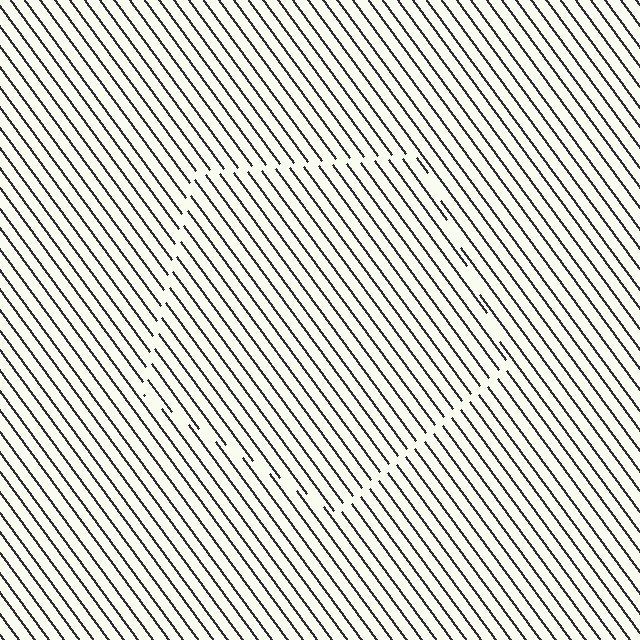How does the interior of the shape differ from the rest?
The interior of the shape contains the same grating, shifted by half a period — the contour is defined by the phase discontinuity where line-ends from the inner and outer gratings abut.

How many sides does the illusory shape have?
5 sides — the line-ends trace a pentagon.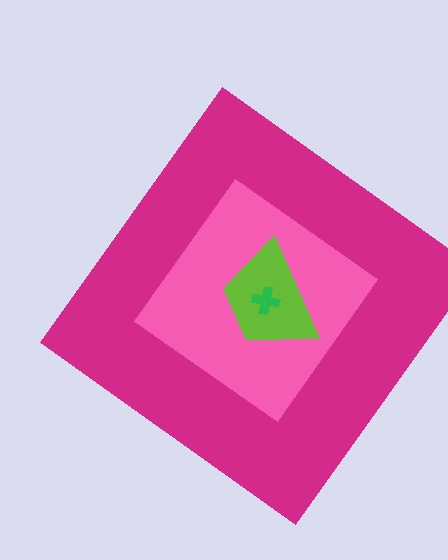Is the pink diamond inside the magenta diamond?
Yes.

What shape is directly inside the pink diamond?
The lime trapezoid.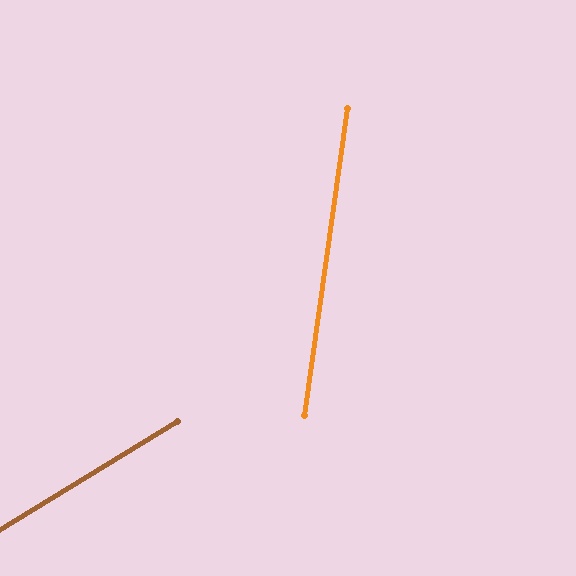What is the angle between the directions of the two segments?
Approximately 51 degrees.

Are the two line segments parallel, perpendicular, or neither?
Neither parallel nor perpendicular — they differ by about 51°.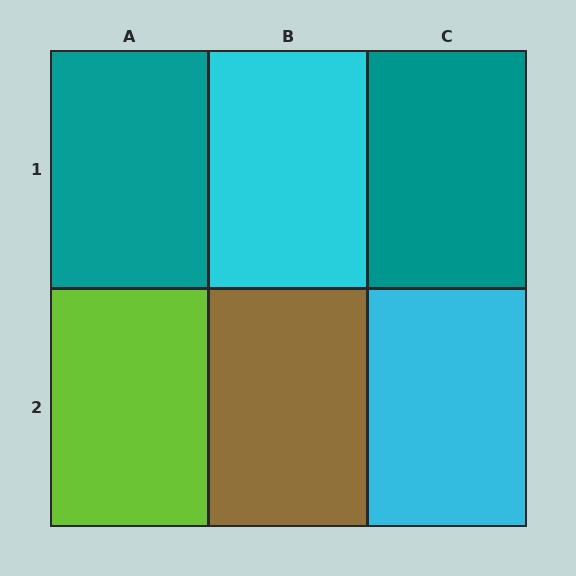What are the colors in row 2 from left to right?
Lime, brown, cyan.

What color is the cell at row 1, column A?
Teal.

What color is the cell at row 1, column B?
Cyan.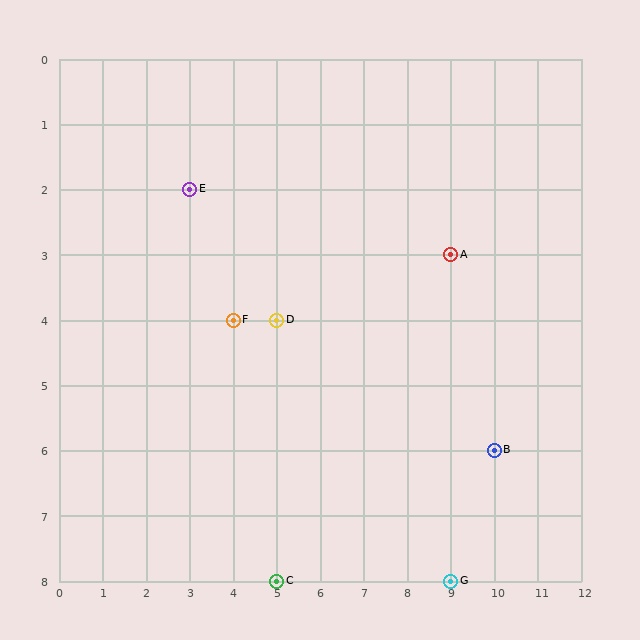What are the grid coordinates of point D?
Point D is at grid coordinates (5, 4).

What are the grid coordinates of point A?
Point A is at grid coordinates (9, 3).